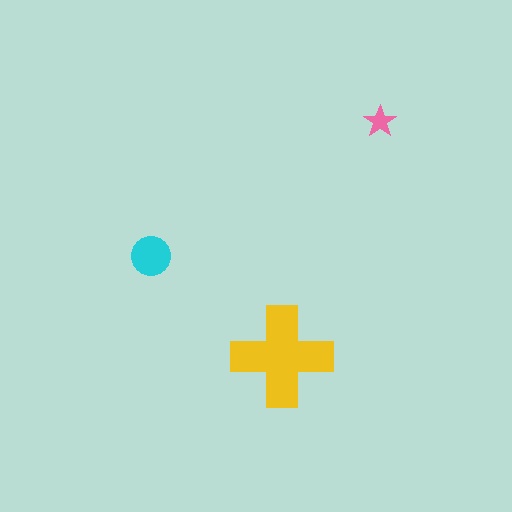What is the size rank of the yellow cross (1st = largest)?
1st.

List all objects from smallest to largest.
The pink star, the cyan circle, the yellow cross.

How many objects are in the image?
There are 3 objects in the image.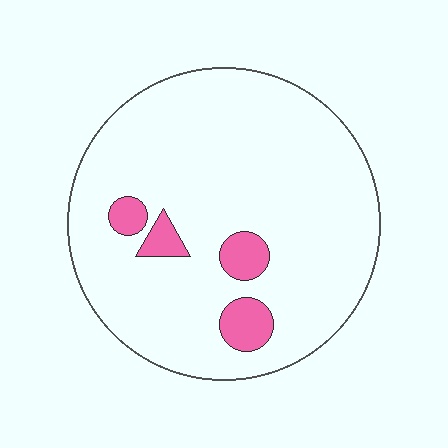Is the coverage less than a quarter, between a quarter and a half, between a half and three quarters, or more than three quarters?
Less than a quarter.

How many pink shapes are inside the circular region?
4.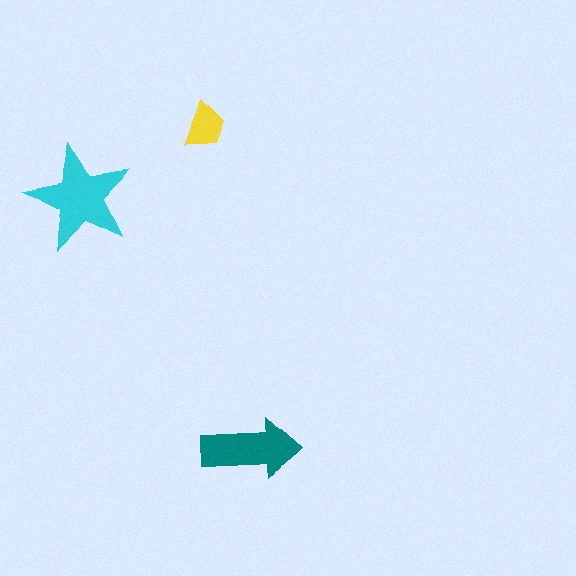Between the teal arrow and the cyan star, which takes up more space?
The cyan star.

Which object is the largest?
The cyan star.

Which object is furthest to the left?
The cyan star is leftmost.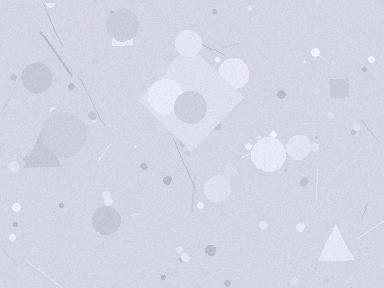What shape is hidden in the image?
A diamond is hidden in the image.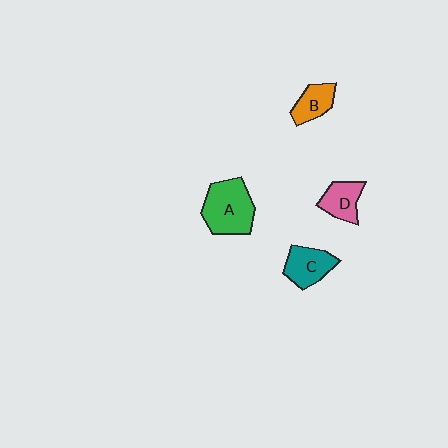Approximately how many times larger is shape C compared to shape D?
Approximately 1.2 times.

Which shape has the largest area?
Shape A (green).